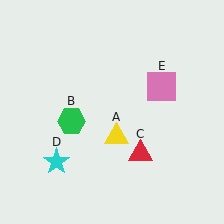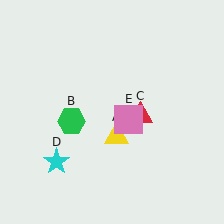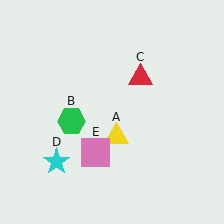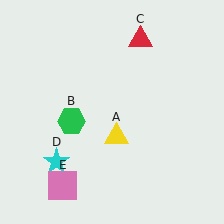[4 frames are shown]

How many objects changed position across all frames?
2 objects changed position: red triangle (object C), pink square (object E).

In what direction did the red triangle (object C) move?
The red triangle (object C) moved up.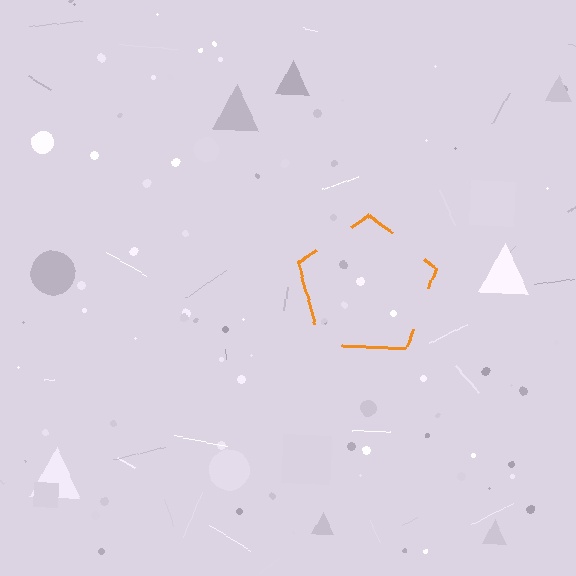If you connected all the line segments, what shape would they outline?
They would outline a pentagon.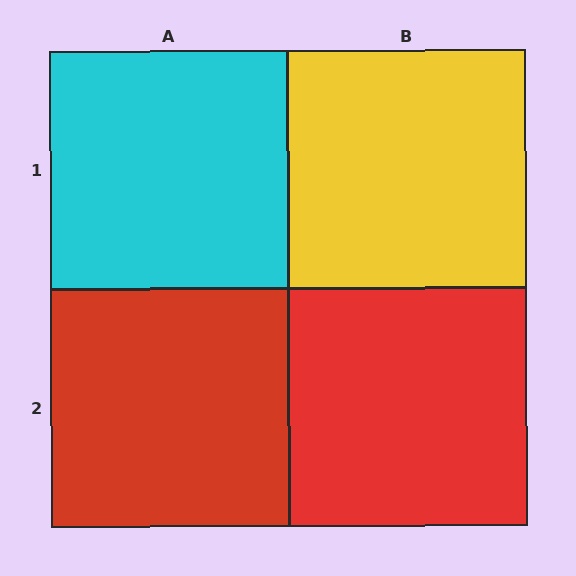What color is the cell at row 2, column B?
Red.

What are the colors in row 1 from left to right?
Cyan, yellow.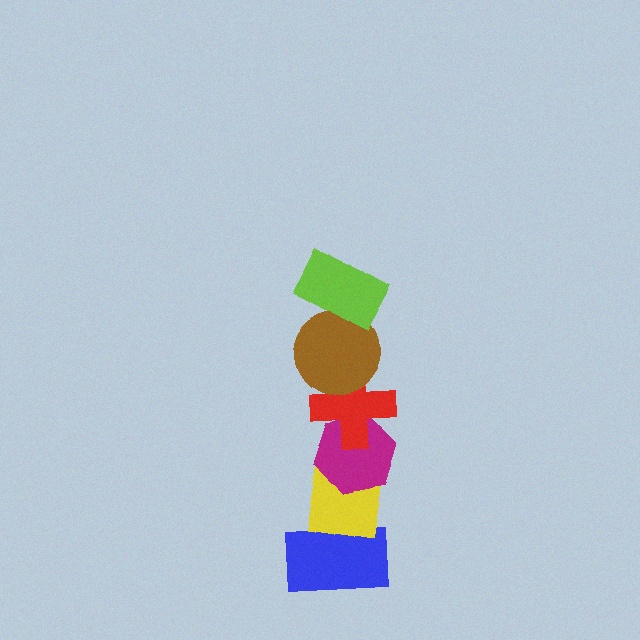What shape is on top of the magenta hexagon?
The red cross is on top of the magenta hexagon.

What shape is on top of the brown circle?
The lime rectangle is on top of the brown circle.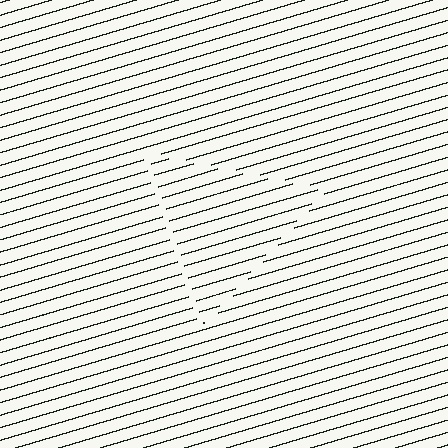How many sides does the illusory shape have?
3 sides — the line-ends trace a triangle.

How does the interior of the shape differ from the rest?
The interior of the shape contains the same grating, shifted by half a period — the contour is defined by the phase discontinuity where line-ends from the inner and outer gratings abut.